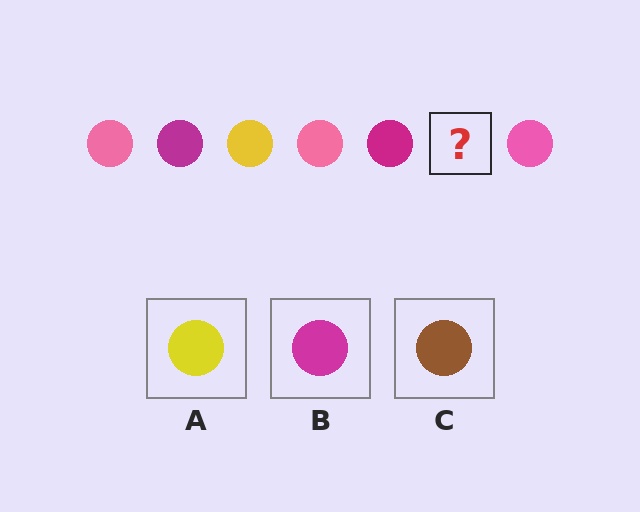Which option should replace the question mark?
Option A.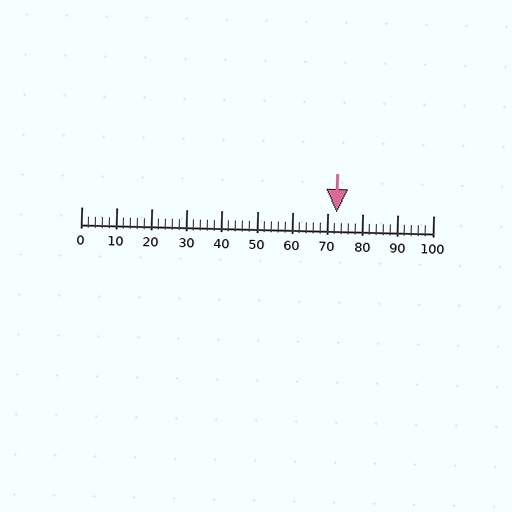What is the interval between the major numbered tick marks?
The major tick marks are spaced 10 units apart.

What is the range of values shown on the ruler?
The ruler shows values from 0 to 100.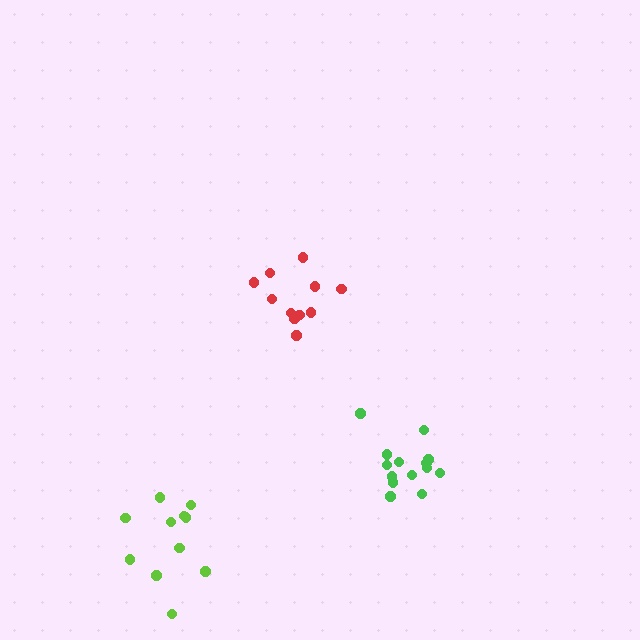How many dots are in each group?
Group 1: 11 dots, Group 2: 11 dots, Group 3: 14 dots (36 total).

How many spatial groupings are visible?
There are 3 spatial groupings.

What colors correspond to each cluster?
The clusters are colored: lime, red, green.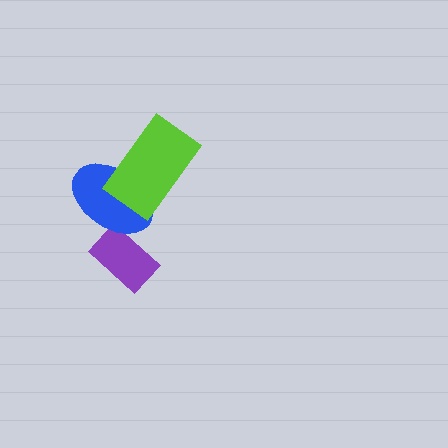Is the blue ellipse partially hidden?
Yes, it is partially covered by another shape.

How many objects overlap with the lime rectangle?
1 object overlaps with the lime rectangle.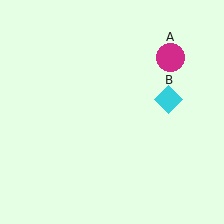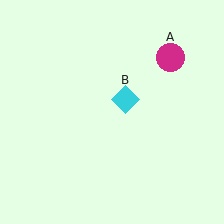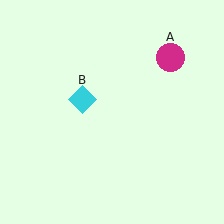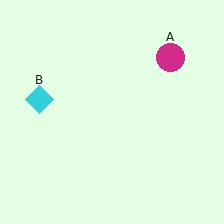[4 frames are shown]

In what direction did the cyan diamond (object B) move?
The cyan diamond (object B) moved left.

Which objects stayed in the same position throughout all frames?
Magenta circle (object A) remained stationary.